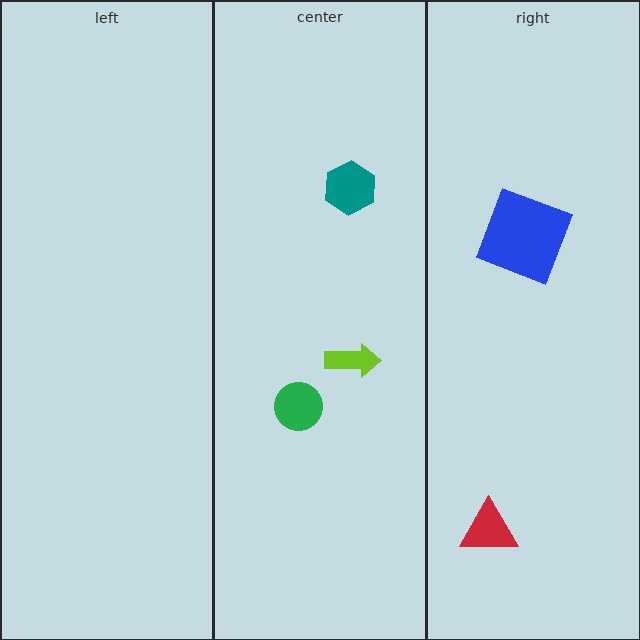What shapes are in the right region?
The red triangle, the blue square.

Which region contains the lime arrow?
The center region.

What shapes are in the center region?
The teal hexagon, the green circle, the lime arrow.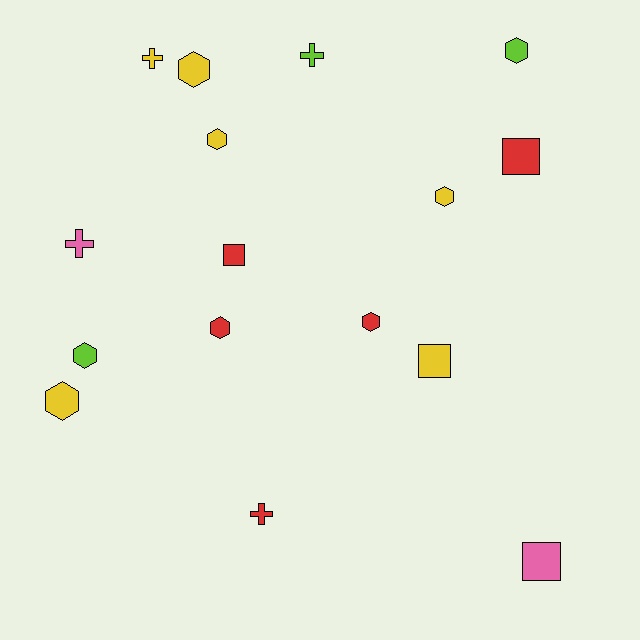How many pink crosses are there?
There is 1 pink cross.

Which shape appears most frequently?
Hexagon, with 8 objects.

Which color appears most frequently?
Yellow, with 6 objects.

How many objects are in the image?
There are 16 objects.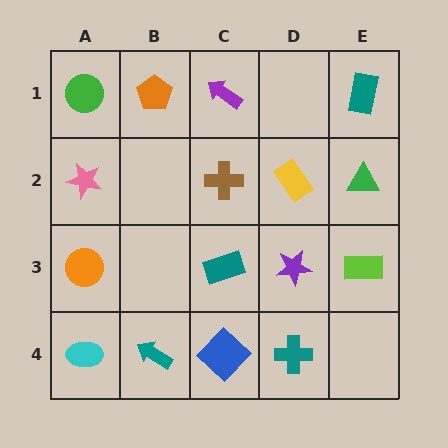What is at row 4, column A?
A cyan ellipse.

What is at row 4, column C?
A blue diamond.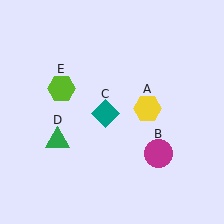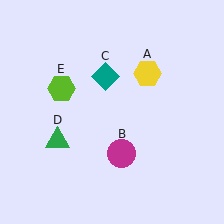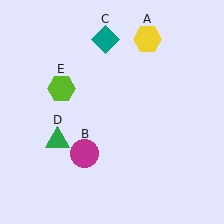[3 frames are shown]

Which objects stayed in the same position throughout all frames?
Green triangle (object D) and lime hexagon (object E) remained stationary.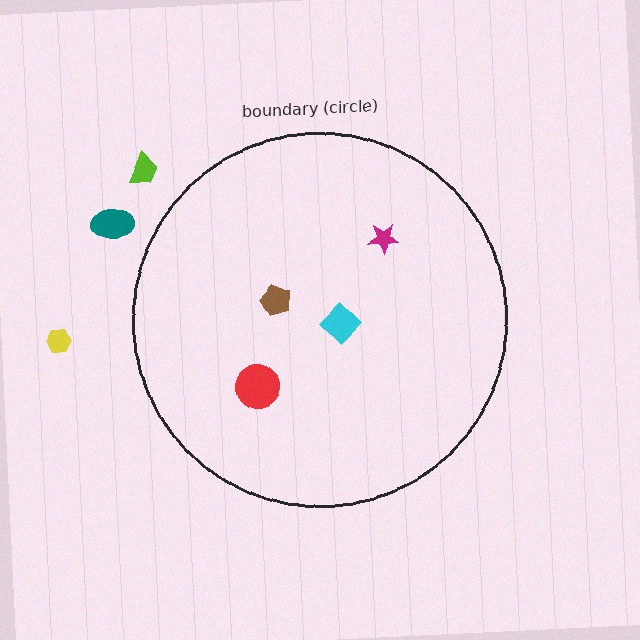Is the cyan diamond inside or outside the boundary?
Inside.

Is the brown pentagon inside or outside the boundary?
Inside.